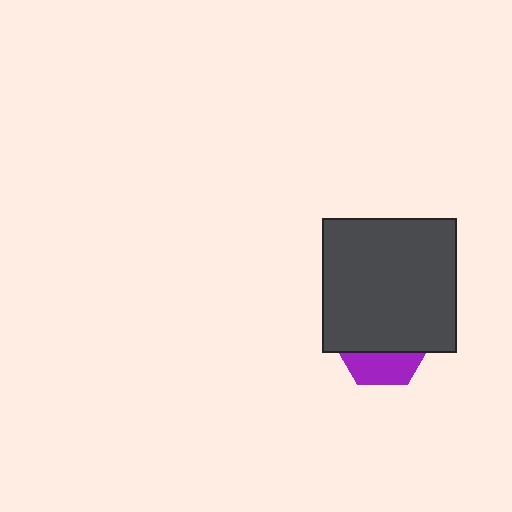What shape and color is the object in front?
The object in front is a dark gray square.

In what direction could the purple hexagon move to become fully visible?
The purple hexagon could move down. That would shift it out from behind the dark gray square entirely.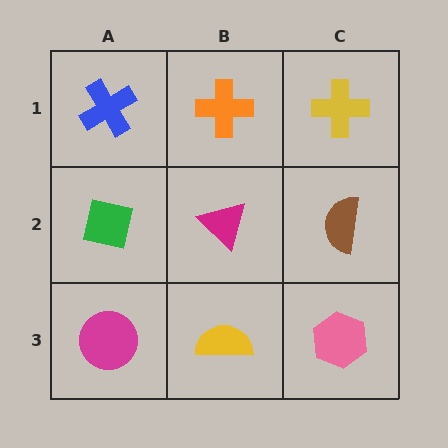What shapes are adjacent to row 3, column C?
A brown semicircle (row 2, column C), a yellow semicircle (row 3, column B).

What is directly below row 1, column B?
A magenta triangle.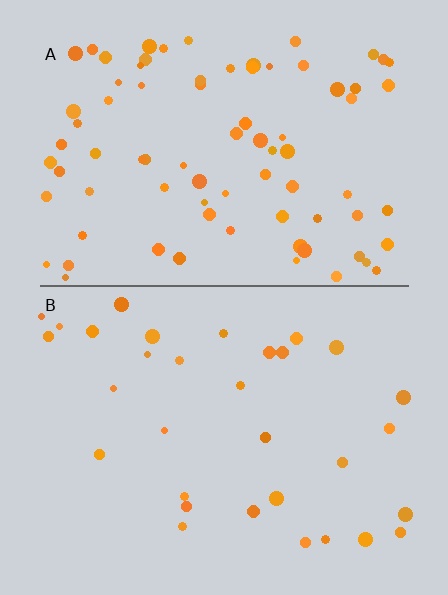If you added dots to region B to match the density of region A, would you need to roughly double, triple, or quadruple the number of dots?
Approximately double.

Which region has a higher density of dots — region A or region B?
A (the top).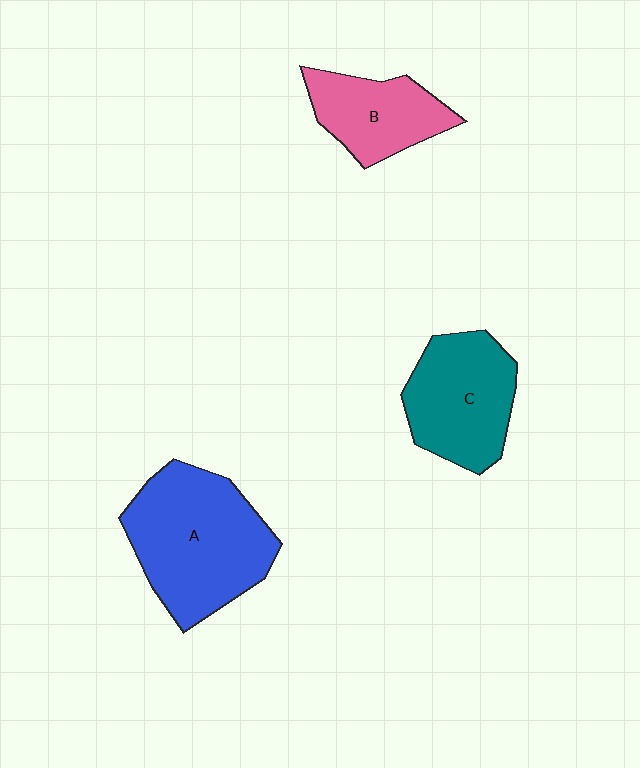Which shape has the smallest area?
Shape B (pink).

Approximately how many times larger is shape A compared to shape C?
Approximately 1.4 times.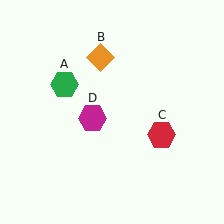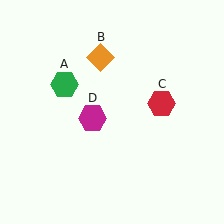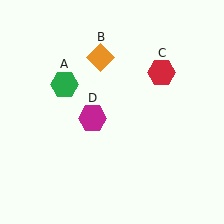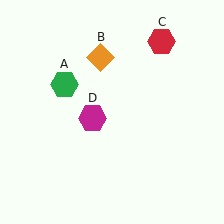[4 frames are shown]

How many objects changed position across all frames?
1 object changed position: red hexagon (object C).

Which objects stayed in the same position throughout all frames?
Green hexagon (object A) and orange diamond (object B) and magenta hexagon (object D) remained stationary.